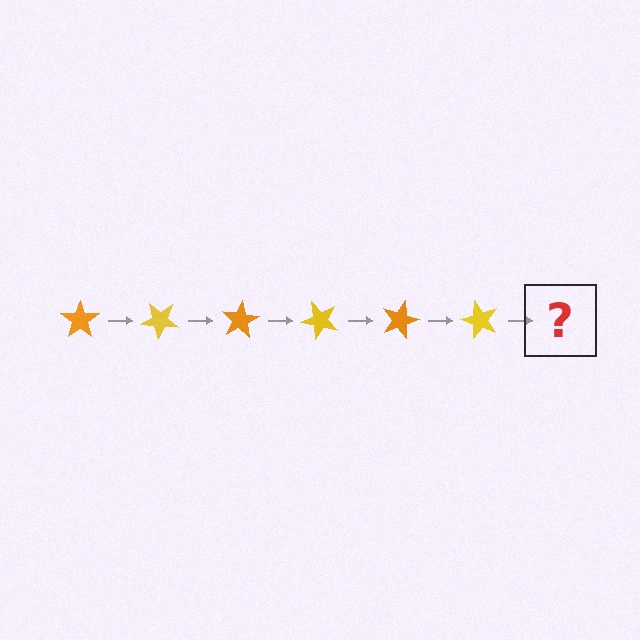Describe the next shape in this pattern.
It should be an orange star, rotated 240 degrees from the start.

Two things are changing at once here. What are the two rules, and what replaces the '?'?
The two rules are that it rotates 40 degrees each step and the color cycles through orange and yellow. The '?' should be an orange star, rotated 240 degrees from the start.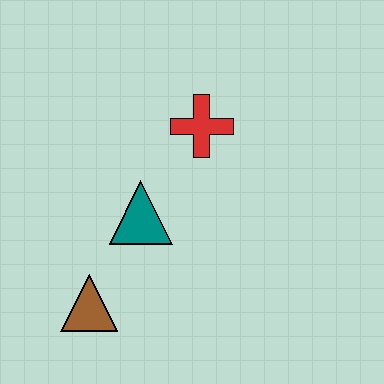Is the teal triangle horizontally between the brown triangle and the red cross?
Yes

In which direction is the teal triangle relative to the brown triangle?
The teal triangle is above the brown triangle.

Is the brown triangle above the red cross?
No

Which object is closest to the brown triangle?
The teal triangle is closest to the brown triangle.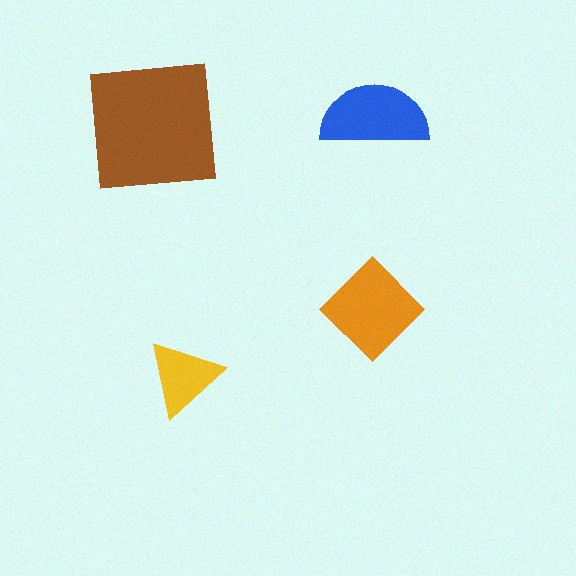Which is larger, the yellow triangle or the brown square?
The brown square.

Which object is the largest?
The brown square.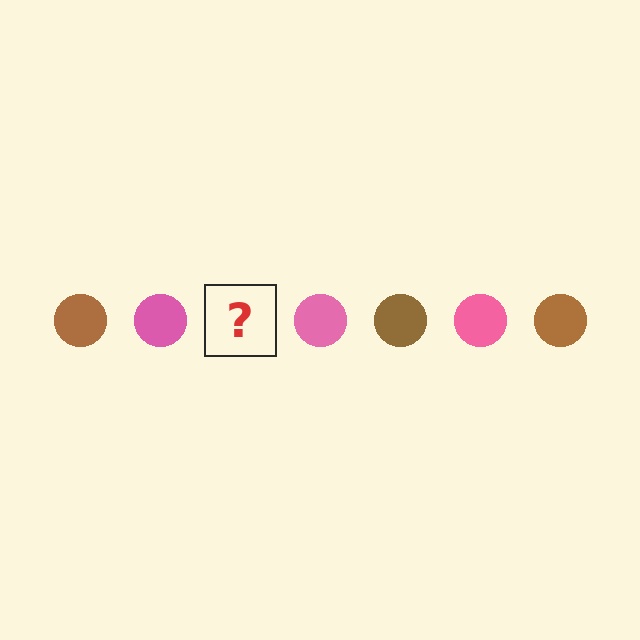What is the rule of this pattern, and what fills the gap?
The rule is that the pattern cycles through brown, pink circles. The gap should be filled with a brown circle.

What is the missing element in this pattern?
The missing element is a brown circle.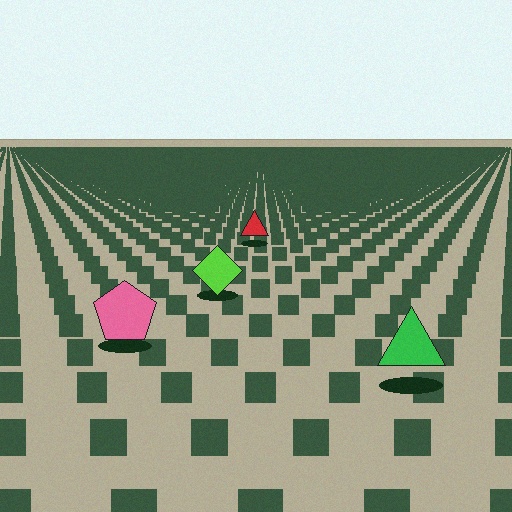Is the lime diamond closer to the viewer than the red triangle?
Yes. The lime diamond is closer — you can tell from the texture gradient: the ground texture is coarser near it.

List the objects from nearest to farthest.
From nearest to farthest: the green triangle, the pink pentagon, the lime diamond, the red triangle.